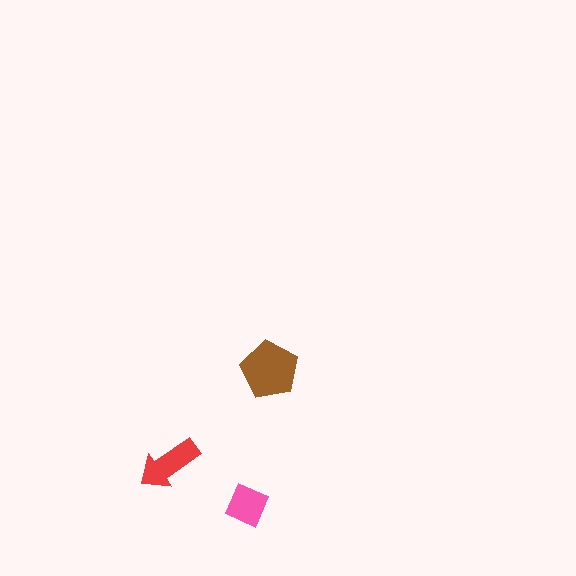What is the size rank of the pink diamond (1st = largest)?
3rd.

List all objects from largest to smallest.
The brown pentagon, the red arrow, the pink diamond.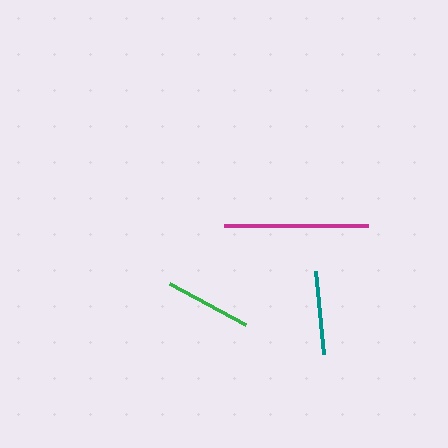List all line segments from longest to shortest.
From longest to shortest: magenta, green, teal.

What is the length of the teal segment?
The teal segment is approximately 83 pixels long.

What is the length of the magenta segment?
The magenta segment is approximately 144 pixels long.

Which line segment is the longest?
The magenta line is the longest at approximately 144 pixels.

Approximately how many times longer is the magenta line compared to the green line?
The magenta line is approximately 1.7 times the length of the green line.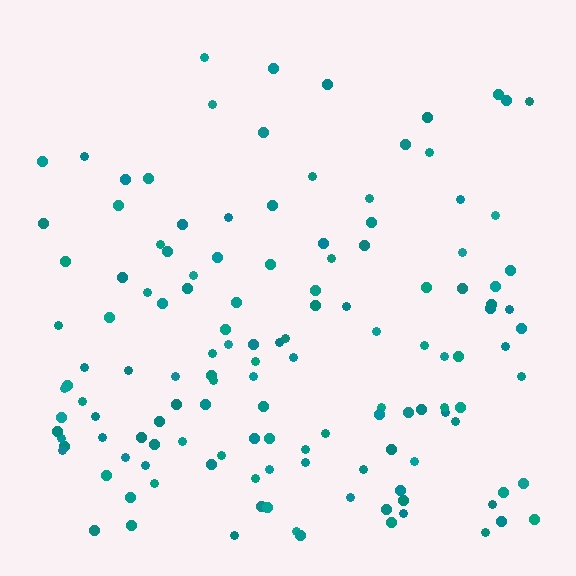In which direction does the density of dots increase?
From top to bottom, with the bottom side densest.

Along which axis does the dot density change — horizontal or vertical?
Vertical.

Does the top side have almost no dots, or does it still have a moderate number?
Still a moderate number, just noticeably fewer than the bottom.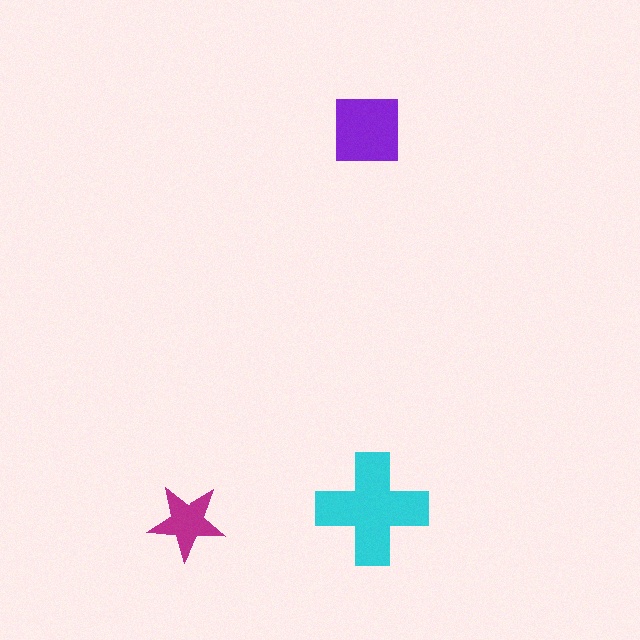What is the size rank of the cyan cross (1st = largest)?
1st.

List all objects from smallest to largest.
The magenta star, the purple square, the cyan cross.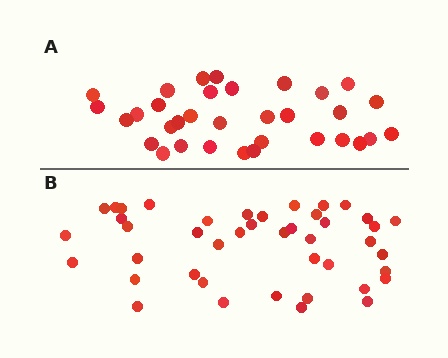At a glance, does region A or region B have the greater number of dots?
Region B (the bottom region) has more dots.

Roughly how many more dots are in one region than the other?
Region B has roughly 10 or so more dots than region A.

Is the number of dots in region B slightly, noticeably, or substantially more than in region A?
Region B has noticeably more, but not dramatically so. The ratio is roughly 1.3 to 1.